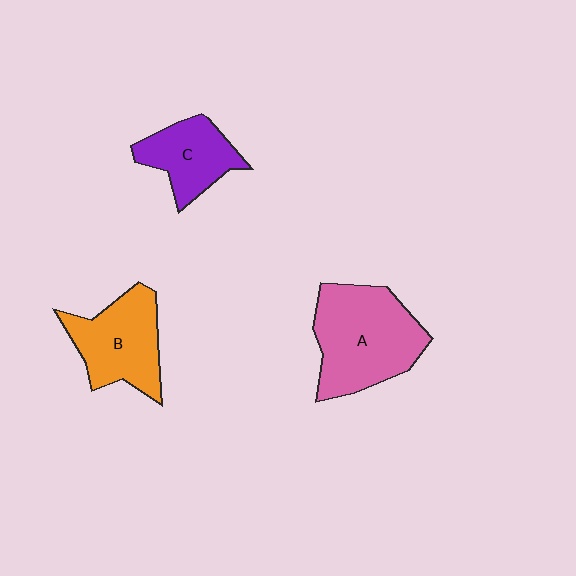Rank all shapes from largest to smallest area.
From largest to smallest: A (pink), B (orange), C (purple).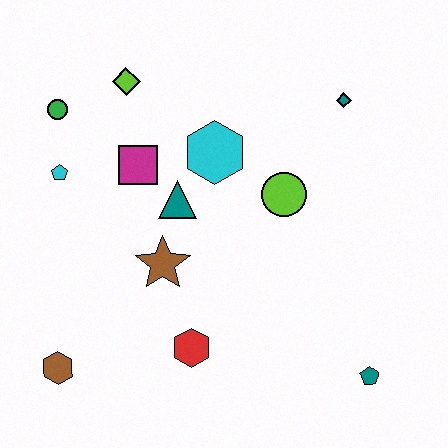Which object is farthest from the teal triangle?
The teal pentagon is farthest from the teal triangle.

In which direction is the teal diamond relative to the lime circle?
The teal diamond is above the lime circle.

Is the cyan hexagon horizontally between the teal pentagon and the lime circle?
No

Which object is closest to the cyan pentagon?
The green circle is closest to the cyan pentagon.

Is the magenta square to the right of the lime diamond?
Yes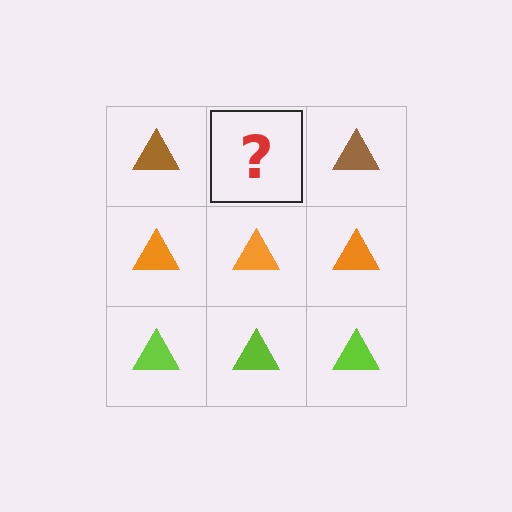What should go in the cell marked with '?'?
The missing cell should contain a brown triangle.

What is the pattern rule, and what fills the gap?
The rule is that each row has a consistent color. The gap should be filled with a brown triangle.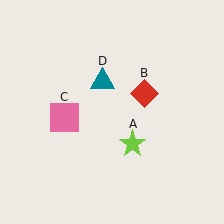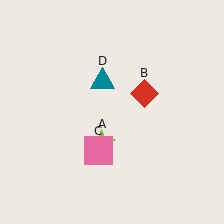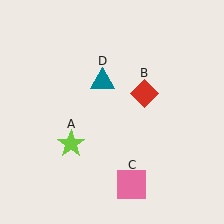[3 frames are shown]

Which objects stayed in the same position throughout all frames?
Red diamond (object B) and teal triangle (object D) remained stationary.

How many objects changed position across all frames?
2 objects changed position: lime star (object A), pink square (object C).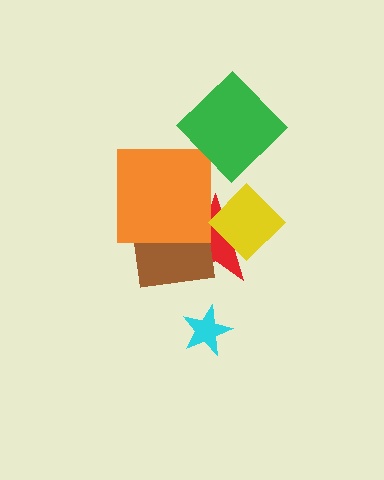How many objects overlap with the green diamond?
0 objects overlap with the green diamond.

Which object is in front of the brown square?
The orange square is in front of the brown square.